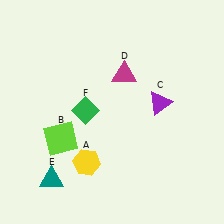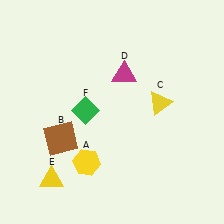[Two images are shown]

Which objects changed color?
B changed from lime to brown. C changed from purple to yellow. E changed from teal to yellow.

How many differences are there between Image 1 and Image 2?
There are 3 differences between the two images.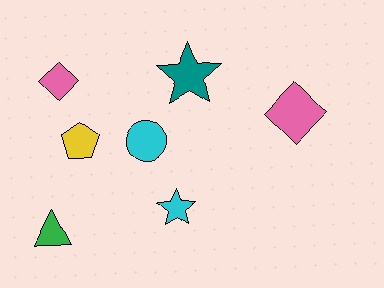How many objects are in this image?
There are 7 objects.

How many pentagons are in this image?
There is 1 pentagon.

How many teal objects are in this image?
There is 1 teal object.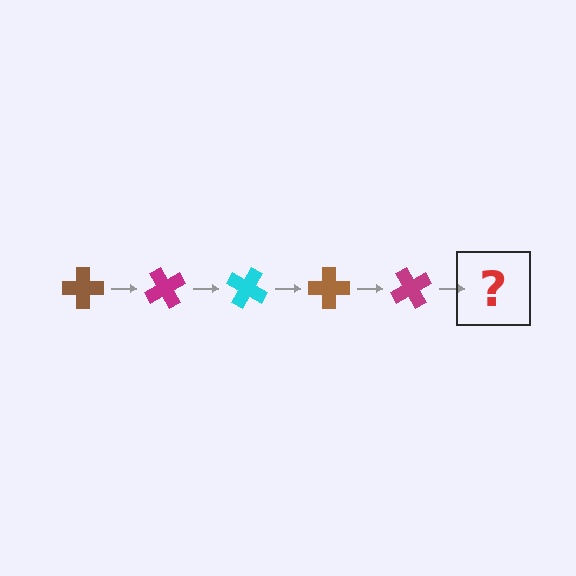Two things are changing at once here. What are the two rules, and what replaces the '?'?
The two rules are that it rotates 60 degrees each step and the color cycles through brown, magenta, and cyan. The '?' should be a cyan cross, rotated 300 degrees from the start.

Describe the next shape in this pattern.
It should be a cyan cross, rotated 300 degrees from the start.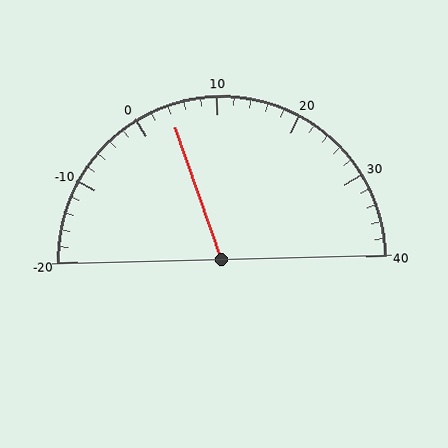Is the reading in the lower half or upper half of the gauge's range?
The reading is in the lower half of the range (-20 to 40).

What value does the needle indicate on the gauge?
The needle indicates approximately 4.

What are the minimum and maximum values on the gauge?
The gauge ranges from -20 to 40.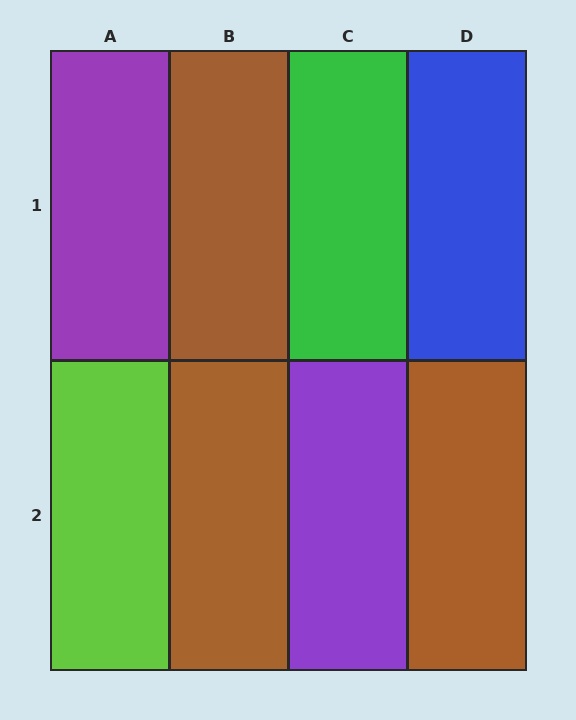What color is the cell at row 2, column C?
Purple.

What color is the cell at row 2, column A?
Lime.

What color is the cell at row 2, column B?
Brown.